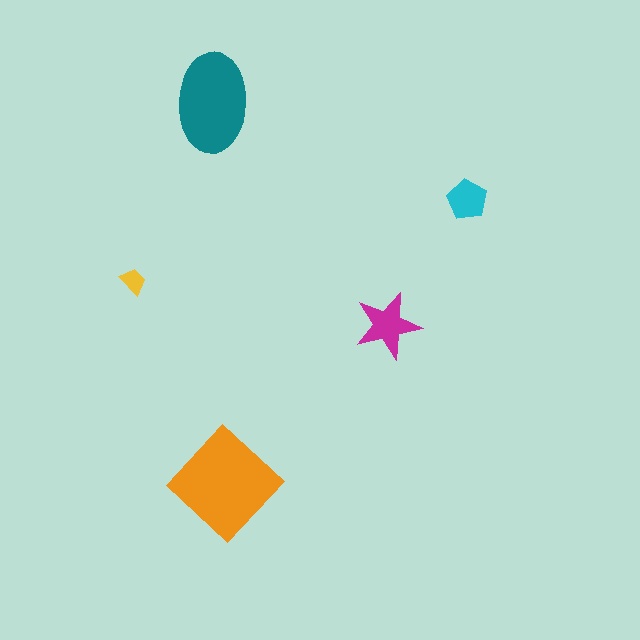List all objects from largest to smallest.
The orange diamond, the teal ellipse, the magenta star, the cyan pentagon, the yellow trapezoid.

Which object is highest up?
The teal ellipse is topmost.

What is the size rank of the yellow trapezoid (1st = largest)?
5th.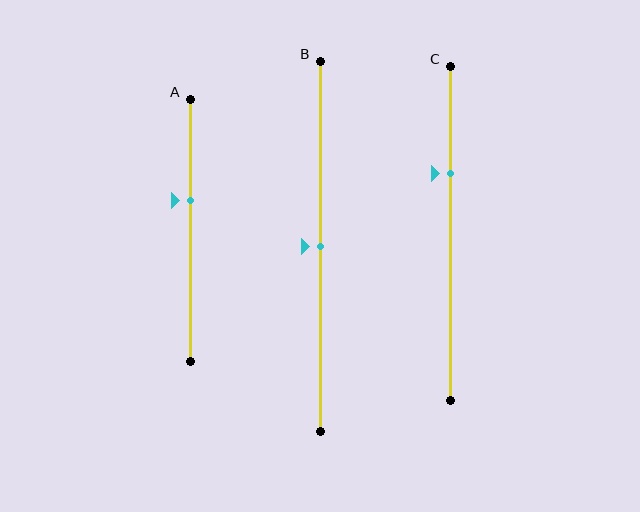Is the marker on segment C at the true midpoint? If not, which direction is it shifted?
No, the marker on segment C is shifted upward by about 18% of the segment length.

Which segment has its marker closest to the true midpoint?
Segment B has its marker closest to the true midpoint.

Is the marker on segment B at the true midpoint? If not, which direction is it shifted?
Yes, the marker on segment B is at the true midpoint.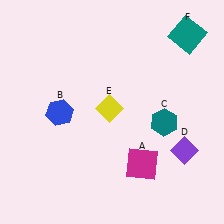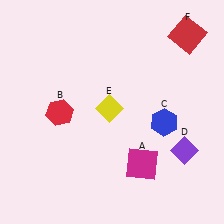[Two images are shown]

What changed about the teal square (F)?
In Image 1, F is teal. In Image 2, it changed to red.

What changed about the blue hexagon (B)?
In Image 1, B is blue. In Image 2, it changed to red.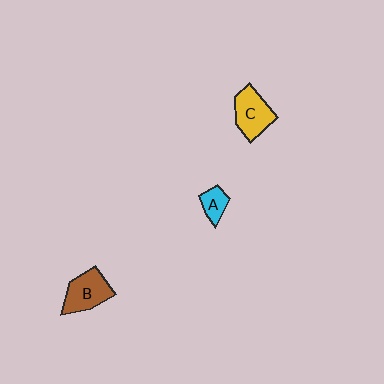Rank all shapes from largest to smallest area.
From largest to smallest: B (brown), C (yellow), A (cyan).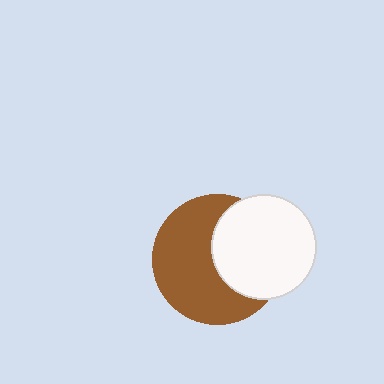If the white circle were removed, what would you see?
You would see the complete brown circle.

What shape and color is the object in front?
The object in front is a white circle.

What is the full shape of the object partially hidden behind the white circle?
The partially hidden object is a brown circle.